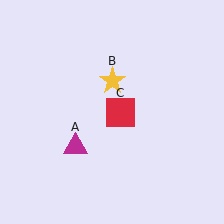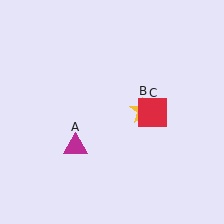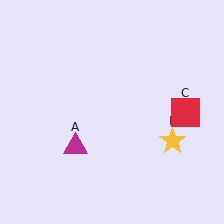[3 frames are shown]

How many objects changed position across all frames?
2 objects changed position: yellow star (object B), red square (object C).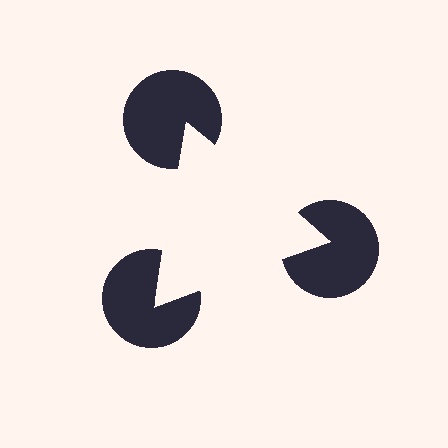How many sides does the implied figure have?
3 sides.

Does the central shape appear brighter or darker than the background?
It typically appears slightly brighter than the background, even though no actual brightness change is drawn.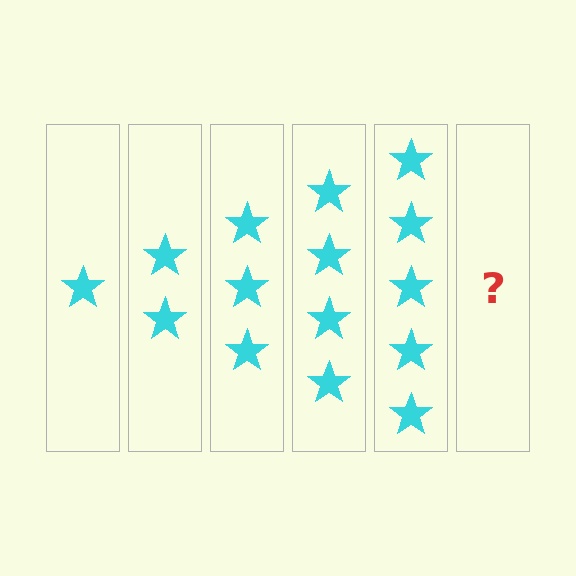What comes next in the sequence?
The next element should be 6 stars.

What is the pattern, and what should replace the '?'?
The pattern is that each step adds one more star. The '?' should be 6 stars.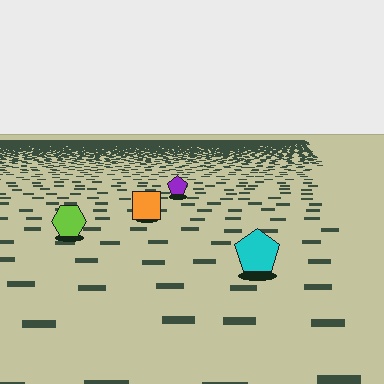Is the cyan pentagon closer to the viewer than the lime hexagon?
Yes. The cyan pentagon is closer — you can tell from the texture gradient: the ground texture is coarser near it.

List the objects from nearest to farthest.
From nearest to farthest: the cyan pentagon, the lime hexagon, the orange square, the purple pentagon.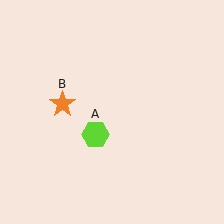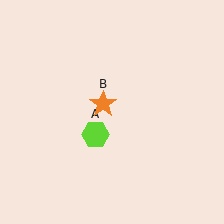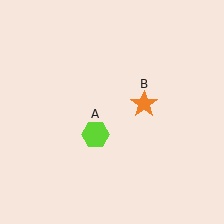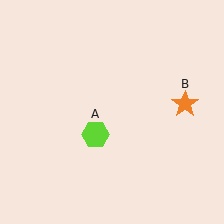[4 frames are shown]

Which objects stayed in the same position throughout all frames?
Lime hexagon (object A) remained stationary.